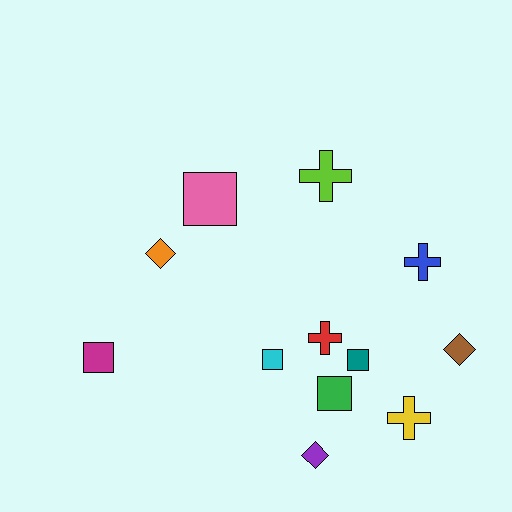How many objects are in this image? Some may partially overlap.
There are 12 objects.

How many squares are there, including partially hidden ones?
There are 5 squares.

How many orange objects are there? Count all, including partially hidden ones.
There is 1 orange object.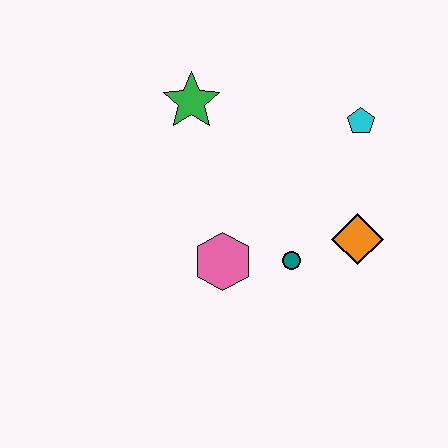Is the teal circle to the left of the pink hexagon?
No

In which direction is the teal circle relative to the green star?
The teal circle is below the green star.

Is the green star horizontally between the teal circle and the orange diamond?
No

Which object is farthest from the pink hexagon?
The cyan pentagon is farthest from the pink hexagon.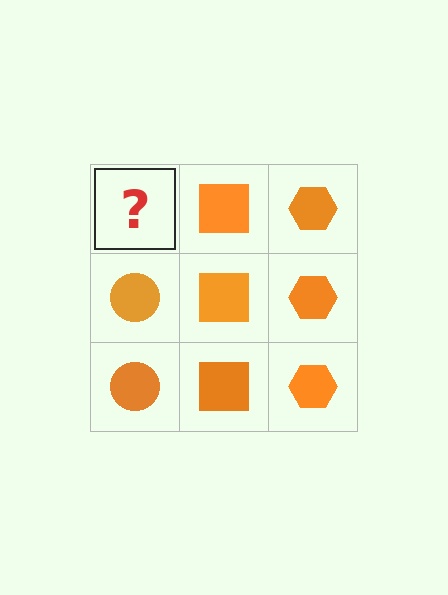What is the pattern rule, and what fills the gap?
The rule is that each column has a consistent shape. The gap should be filled with an orange circle.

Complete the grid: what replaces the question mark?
The question mark should be replaced with an orange circle.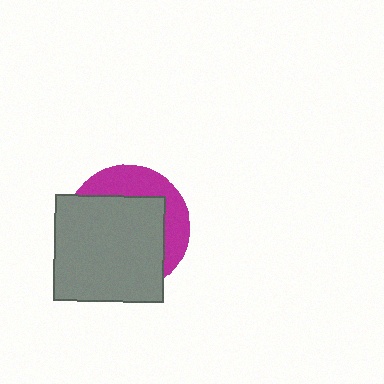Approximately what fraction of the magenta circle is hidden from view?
Roughly 67% of the magenta circle is hidden behind the gray rectangle.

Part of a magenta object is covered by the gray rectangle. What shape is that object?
It is a circle.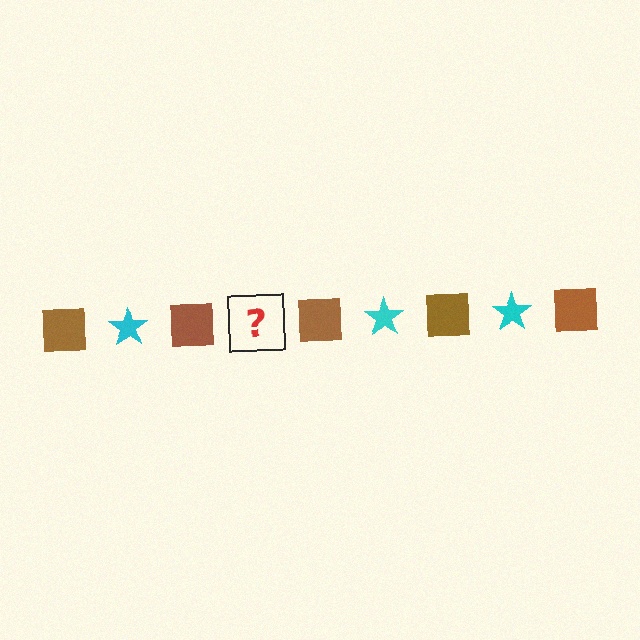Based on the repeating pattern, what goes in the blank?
The blank should be a cyan star.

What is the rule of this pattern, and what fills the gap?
The rule is that the pattern alternates between brown square and cyan star. The gap should be filled with a cyan star.